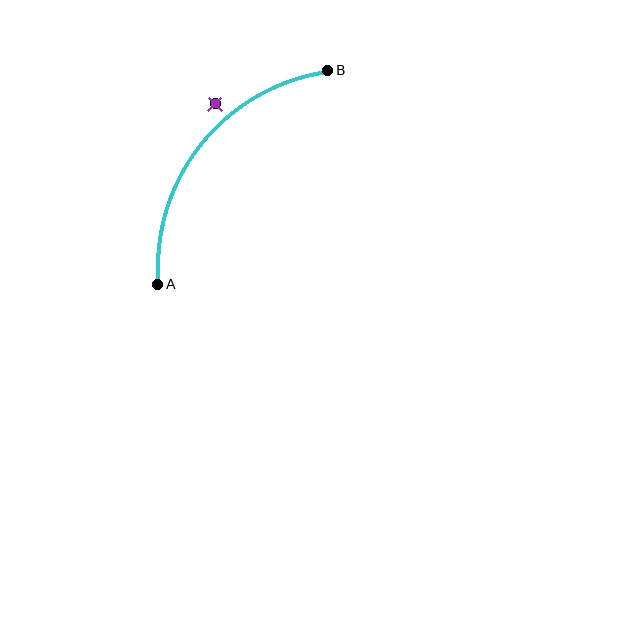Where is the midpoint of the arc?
The arc midpoint is the point on the curve farthest from the straight line joining A and B. It sits above and to the left of that line.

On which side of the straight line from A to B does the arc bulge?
The arc bulges above and to the left of the straight line connecting A and B.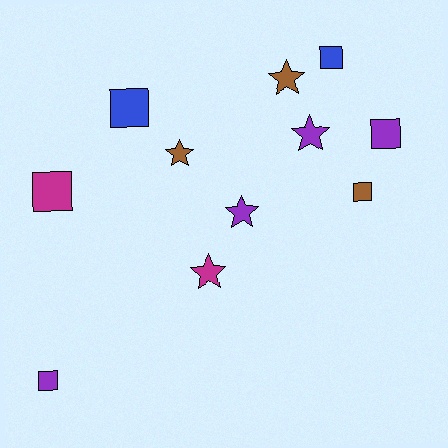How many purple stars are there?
There are 2 purple stars.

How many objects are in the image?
There are 11 objects.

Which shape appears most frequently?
Square, with 6 objects.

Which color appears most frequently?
Purple, with 4 objects.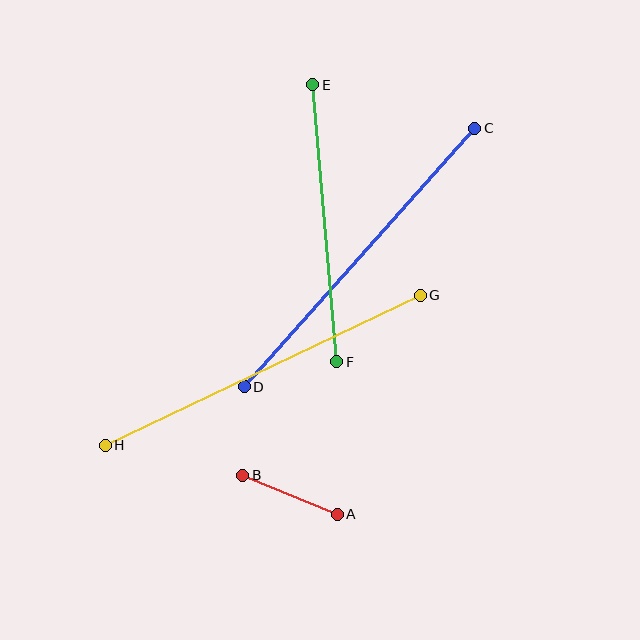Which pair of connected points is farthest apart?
Points G and H are farthest apart.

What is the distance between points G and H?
The distance is approximately 349 pixels.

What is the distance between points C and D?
The distance is approximately 346 pixels.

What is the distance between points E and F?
The distance is approximately 278 pixels.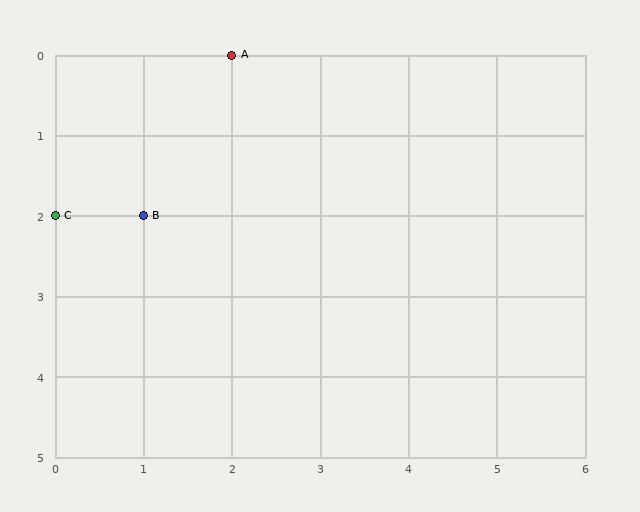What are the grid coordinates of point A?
Point A is at grid coordinates (2, 0).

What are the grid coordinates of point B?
Point B is at grid coordinates (1, 2).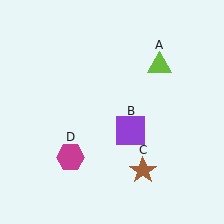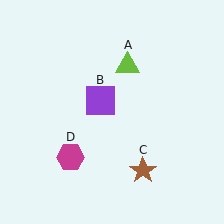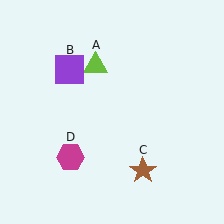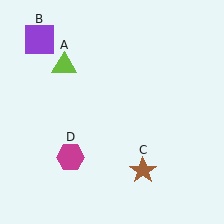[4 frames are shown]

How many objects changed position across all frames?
2 objects changed position: lime triangle (object A), purple square (object B).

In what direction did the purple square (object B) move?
The purple square (object B) moved up and to the left.